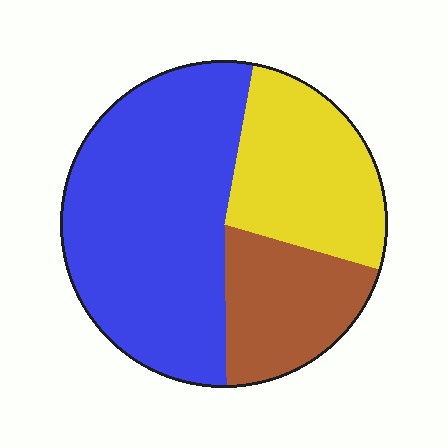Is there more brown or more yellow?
Yellow.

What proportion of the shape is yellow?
Yellow covers 27% of the shape.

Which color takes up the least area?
Brown, at roughly 20%.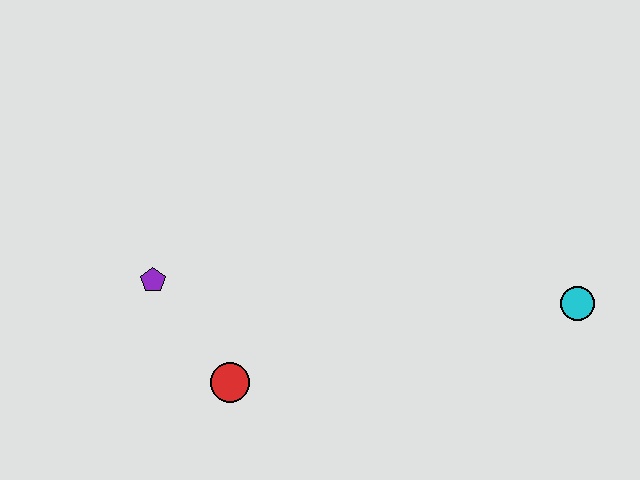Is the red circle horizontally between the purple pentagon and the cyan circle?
Yes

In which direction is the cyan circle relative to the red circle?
The cyan circle is to the right of the red circle.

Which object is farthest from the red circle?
The cyan circle is farthest from the red circle.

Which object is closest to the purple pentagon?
The red circle is closest to the purple pentagon.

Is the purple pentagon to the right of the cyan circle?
No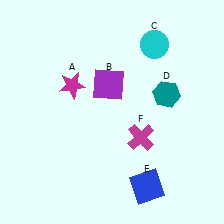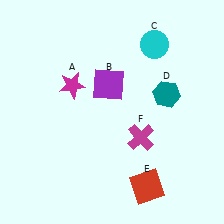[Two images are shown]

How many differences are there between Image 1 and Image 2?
There is 1 difference between the two images.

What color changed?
The square (E) changed from blue in Image 1 to red in Image 2.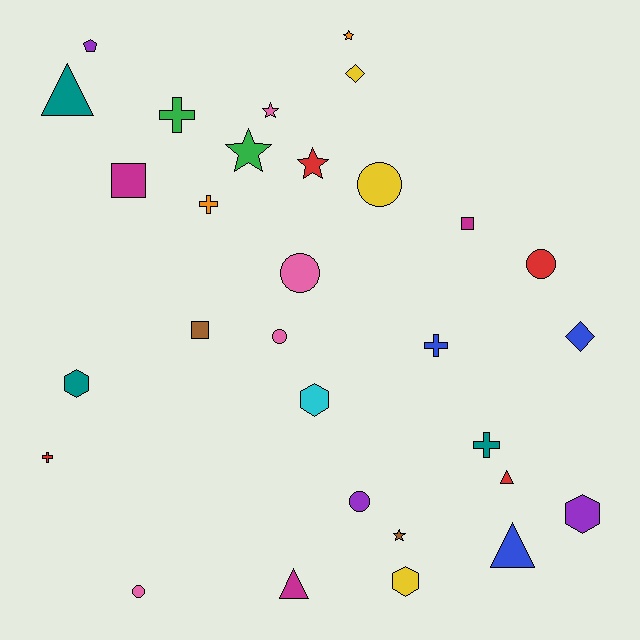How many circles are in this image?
There are 6 circles.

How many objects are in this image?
There are 30 objects.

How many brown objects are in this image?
There are 2 brown objects.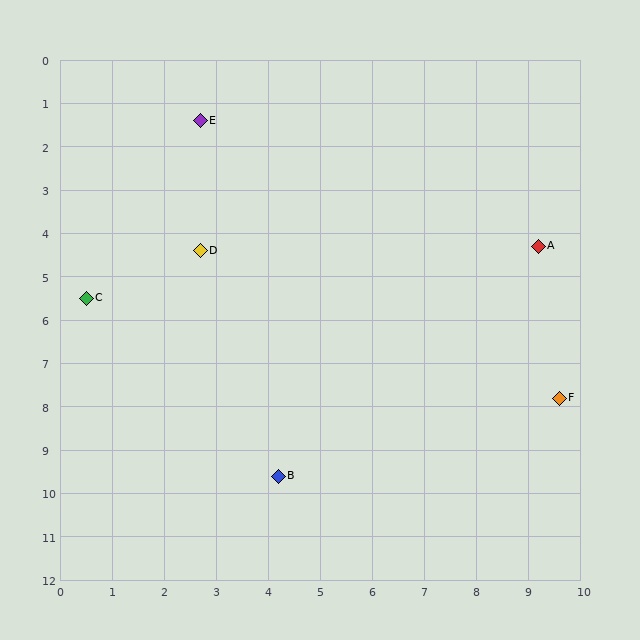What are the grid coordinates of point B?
Point B is at approximately (4.2, 9.6).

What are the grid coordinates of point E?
Point E is at approximately (2.7, 1.4).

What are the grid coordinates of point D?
Point D is at approximately (2.7, 4.4).